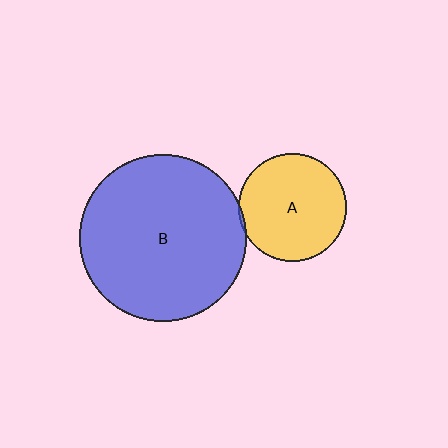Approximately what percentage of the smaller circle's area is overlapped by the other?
Approximately 5%.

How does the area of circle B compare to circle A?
Approximately 2.4 times.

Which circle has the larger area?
Circle B (blue).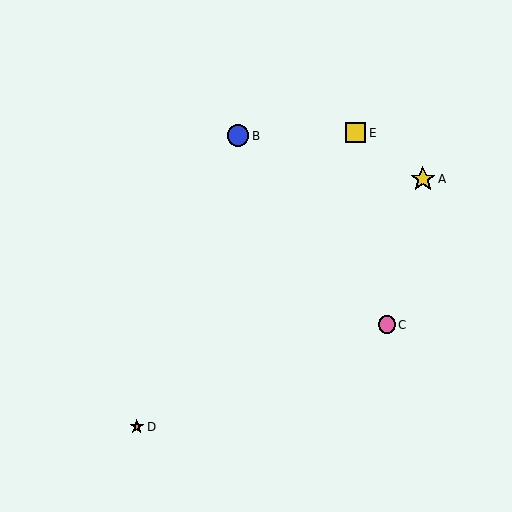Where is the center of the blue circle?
The center of the blue circle is at (238, 136).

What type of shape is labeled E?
Shape E is a yellow square.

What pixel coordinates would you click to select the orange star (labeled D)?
Click at (137, 427) to select the orange star D.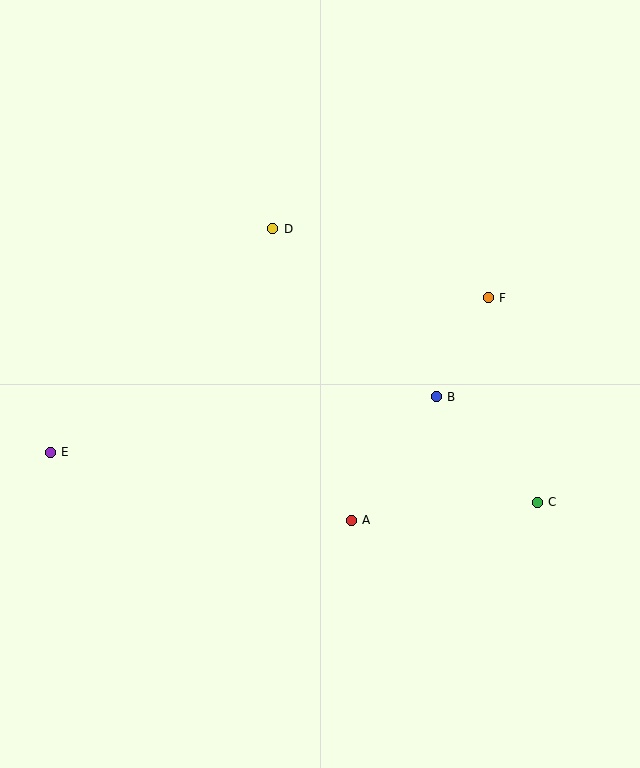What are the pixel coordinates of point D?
Point D is at (273, 229).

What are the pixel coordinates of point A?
Point A is at (351, 520).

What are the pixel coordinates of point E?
Point E is at (50, 452).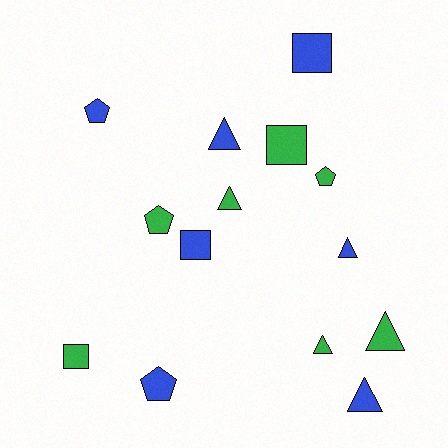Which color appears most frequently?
Green, with 7 objects.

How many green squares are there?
There are 2 green squares.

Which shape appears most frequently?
Triangle, with 6 objects.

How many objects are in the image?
There are 14 objects.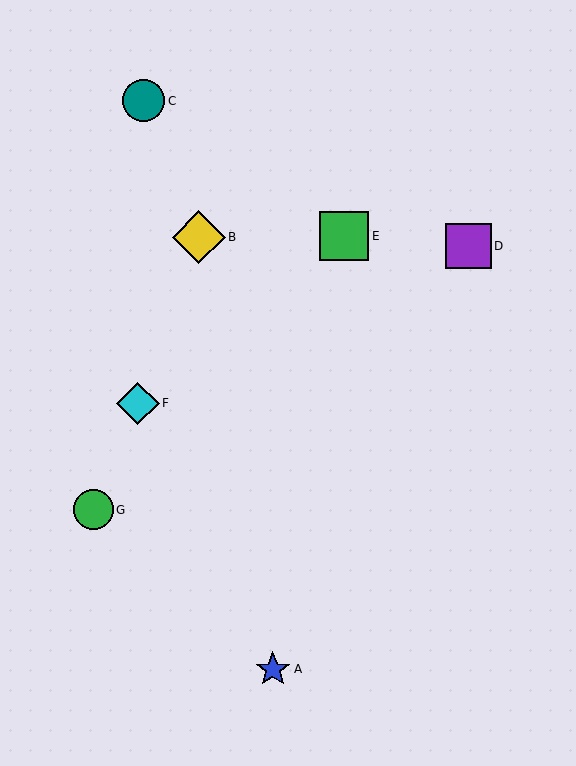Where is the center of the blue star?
The center of the blue star is at (273, 669).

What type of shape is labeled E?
Shape E is a green square.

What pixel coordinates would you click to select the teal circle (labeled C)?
Click at (143, 101) to select the teal circle C.